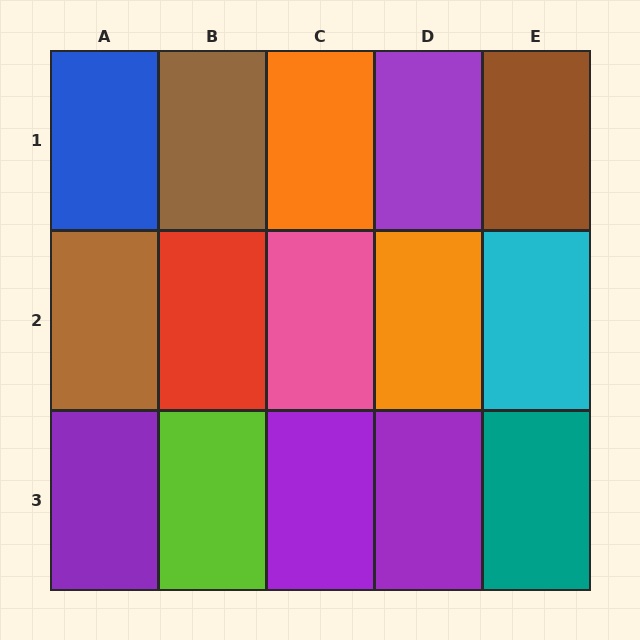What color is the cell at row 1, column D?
Purple.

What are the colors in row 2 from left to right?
Brown, red, pink, orange, cyan.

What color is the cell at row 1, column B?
Brown.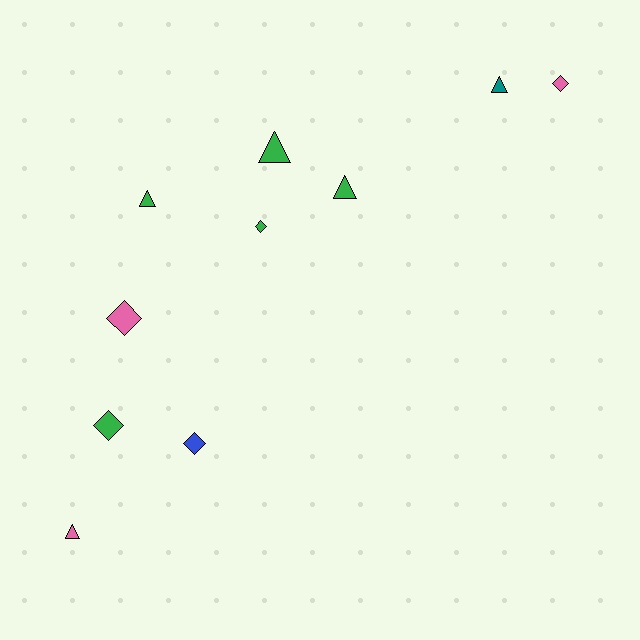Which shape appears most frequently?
Diamond, with 5 objects.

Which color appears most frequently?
Green, with 5 objects.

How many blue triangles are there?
There are no blue triangles.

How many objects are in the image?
There are 10 objects.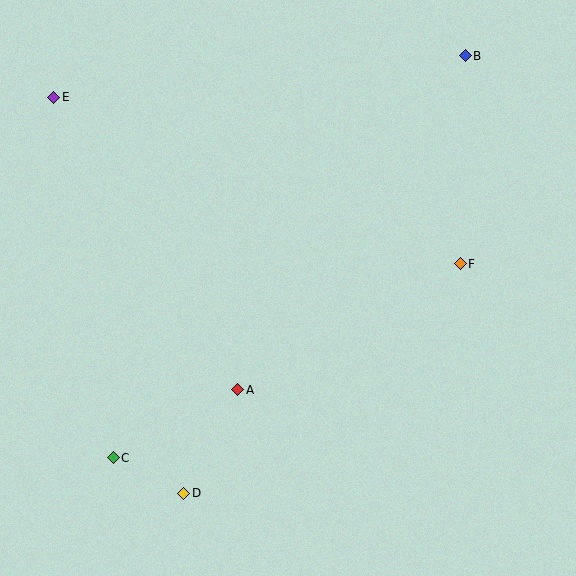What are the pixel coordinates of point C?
Point C is at (113, 458).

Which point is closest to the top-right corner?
Point B is closest to the top-right corner.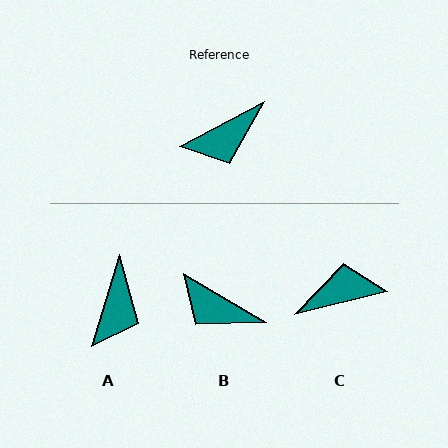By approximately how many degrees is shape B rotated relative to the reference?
Approximately 58 degrees clockwise.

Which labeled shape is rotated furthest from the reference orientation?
C, about 166 degrees away.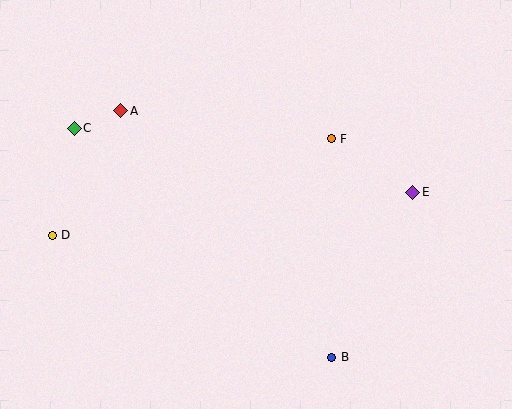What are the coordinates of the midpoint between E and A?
The midpoint between E and A is at (267, 152).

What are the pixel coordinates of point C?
Point C is at (74, 128).